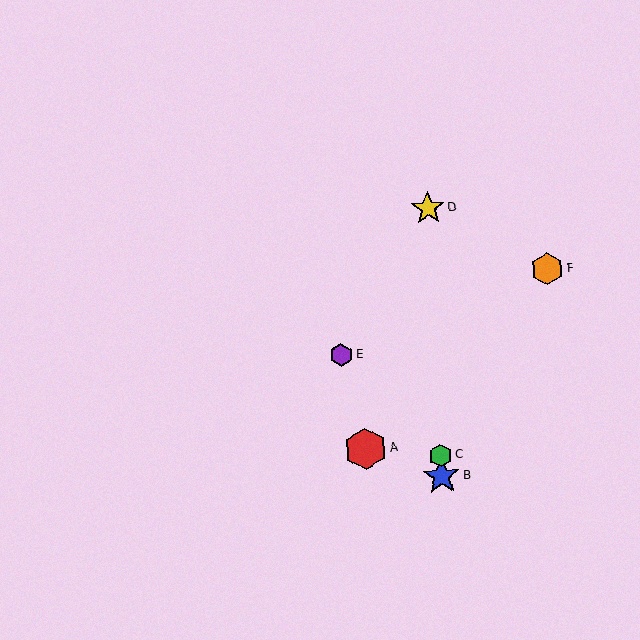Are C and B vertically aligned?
Yes, both are at x≈440.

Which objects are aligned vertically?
Objects B, C, D are aligned vertically.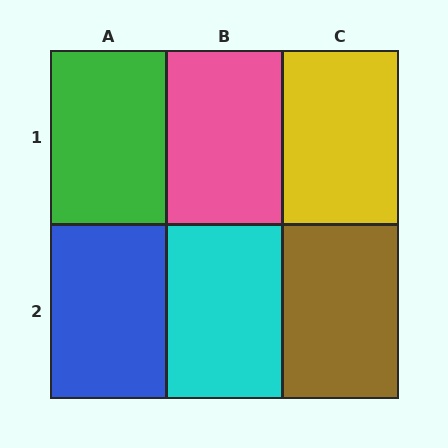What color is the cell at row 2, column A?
Blue.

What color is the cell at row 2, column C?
Brown.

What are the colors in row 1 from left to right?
Green, pink, yellow.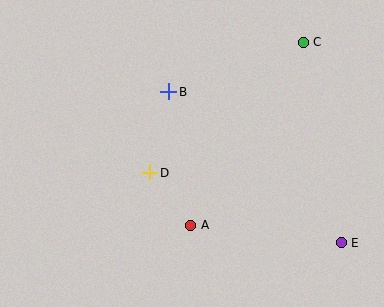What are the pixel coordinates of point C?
Point C is at (303, 42).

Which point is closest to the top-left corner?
Point B is closest to the top-left corner.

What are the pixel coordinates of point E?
Point E is at (341, 243).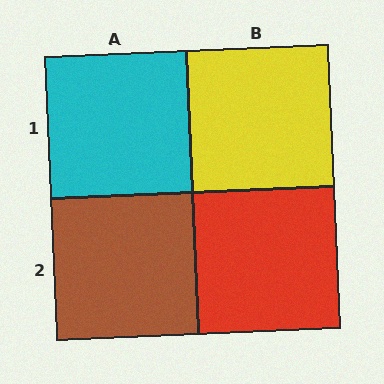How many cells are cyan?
1 cell is cyan.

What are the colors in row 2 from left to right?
Brown, red.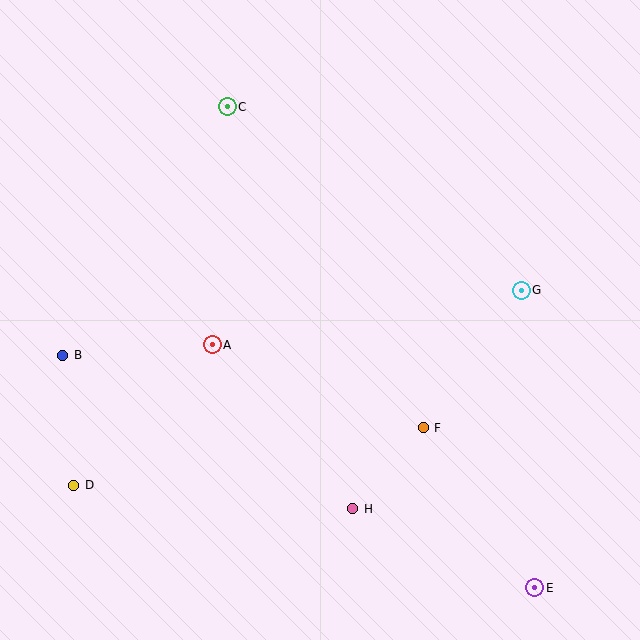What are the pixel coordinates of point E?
Point E is at (535, 588).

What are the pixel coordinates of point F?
Point F is at (423, 428).